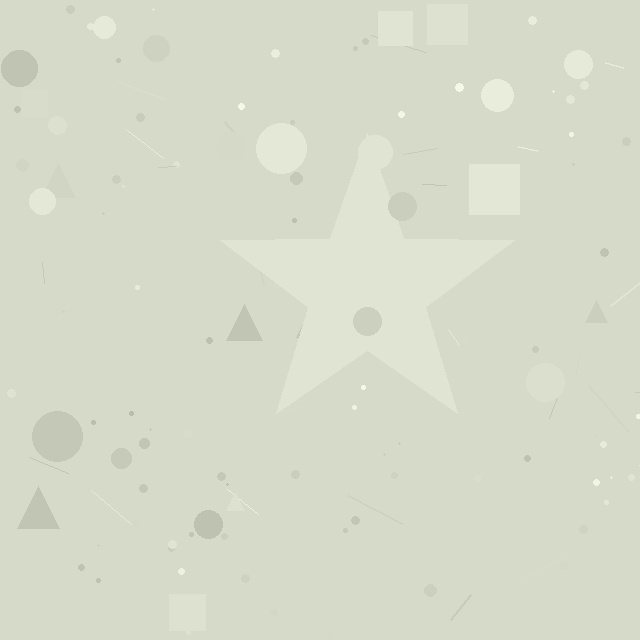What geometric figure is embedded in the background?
A star is embedded in the background.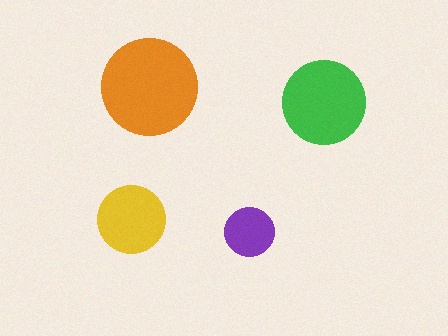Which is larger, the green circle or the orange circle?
The orange one.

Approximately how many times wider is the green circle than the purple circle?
About 1.5 times wider.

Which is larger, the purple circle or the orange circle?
The orange one.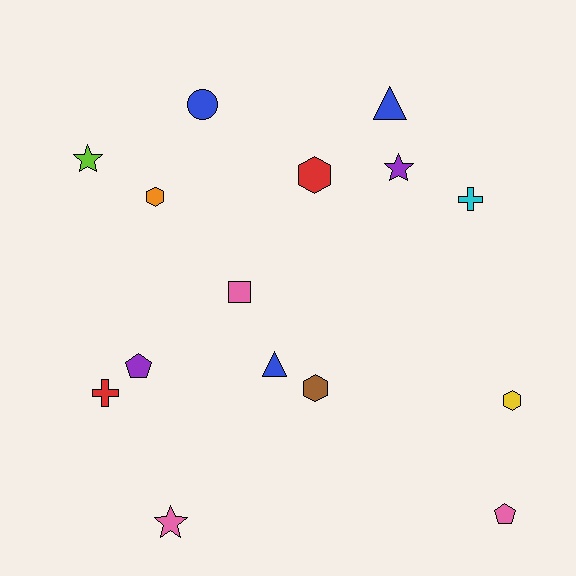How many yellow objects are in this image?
There is 1 yellow object.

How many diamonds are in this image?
There are no diamonds.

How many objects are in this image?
There are 15 objects.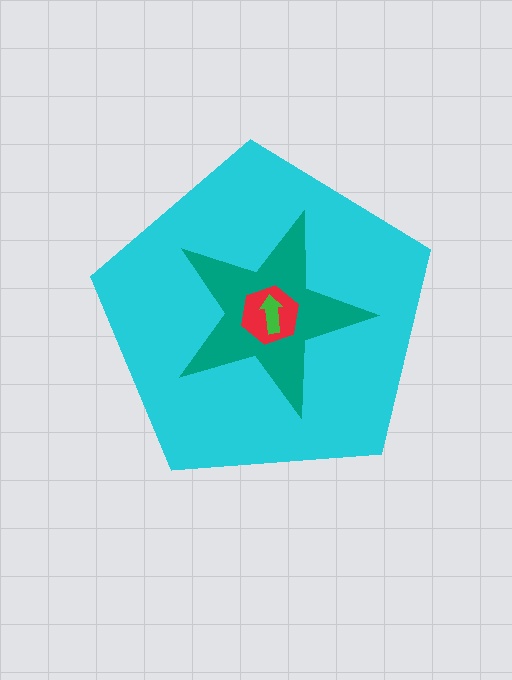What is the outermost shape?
The cyan pentagon.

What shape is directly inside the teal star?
The red hexagon.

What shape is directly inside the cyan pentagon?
The teal star.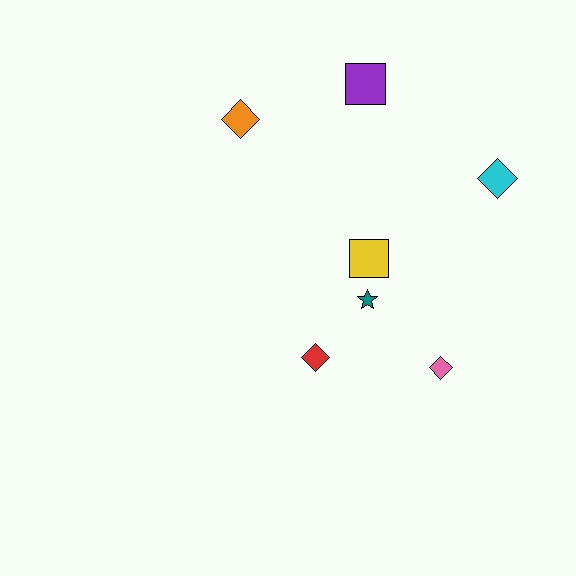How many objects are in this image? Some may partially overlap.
There are 7 objects.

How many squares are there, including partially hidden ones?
There are 2 squares.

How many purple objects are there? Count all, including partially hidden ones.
There is 1 purple object.